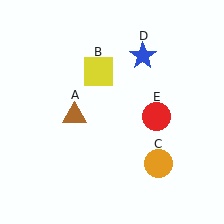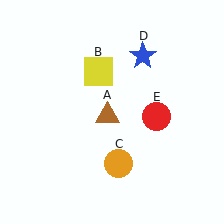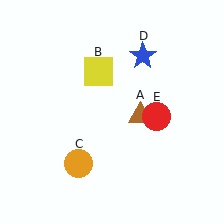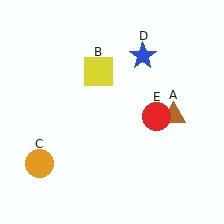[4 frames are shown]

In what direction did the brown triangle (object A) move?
The brown triangle (object A) moved right.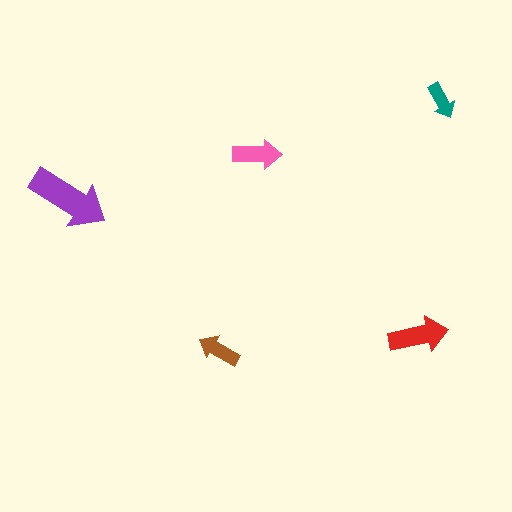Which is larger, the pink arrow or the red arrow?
The red one.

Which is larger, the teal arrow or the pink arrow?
The pink one.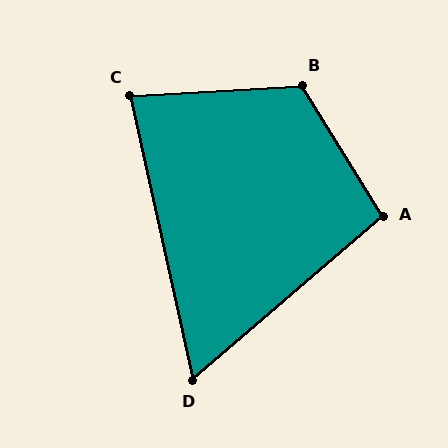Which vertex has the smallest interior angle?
D, at approximately 62 degrees.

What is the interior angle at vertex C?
Approximately 81 degrees (acute).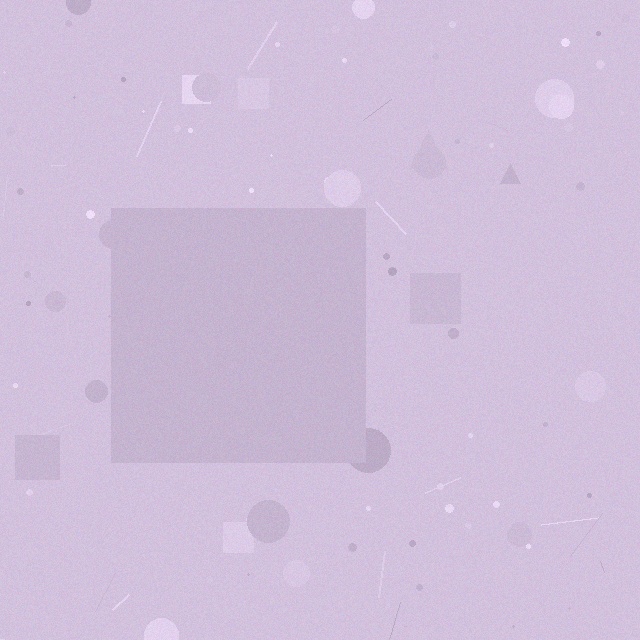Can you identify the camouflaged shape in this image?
The camouflaged shape is a square.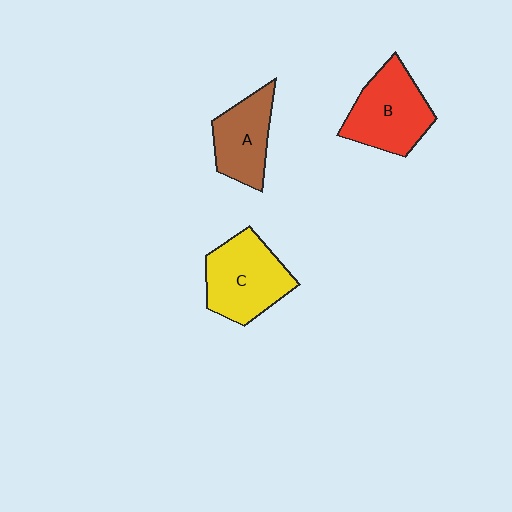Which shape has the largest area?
Shape C (yellow).